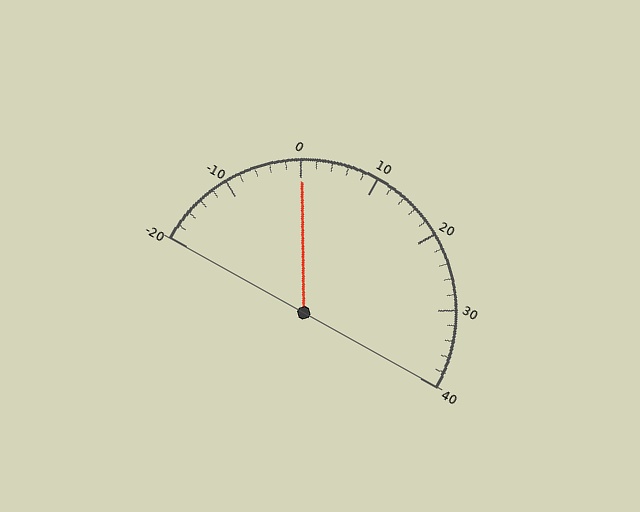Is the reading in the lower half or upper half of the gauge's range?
The reading is in the lower half of the range (-20 to 40).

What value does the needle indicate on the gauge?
The needle indicates approximately 0.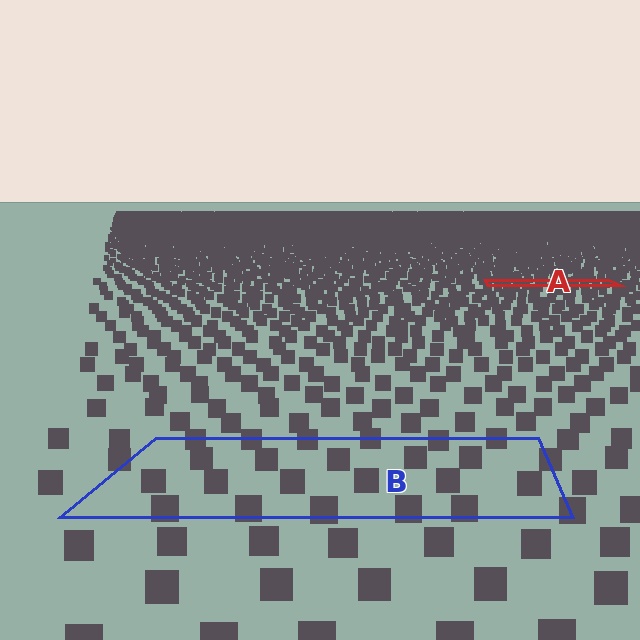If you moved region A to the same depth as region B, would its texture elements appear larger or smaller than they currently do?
They would appear larger. At a closer depth, the same texture elements are projected at a bigger on-screen size.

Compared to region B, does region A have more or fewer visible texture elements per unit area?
Region A has more texture elements per unit area — they are packed more densely because it is farther away.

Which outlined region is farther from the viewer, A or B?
Region A is farther from the viewer — the texture elements inside it appear smaller and more densely packed.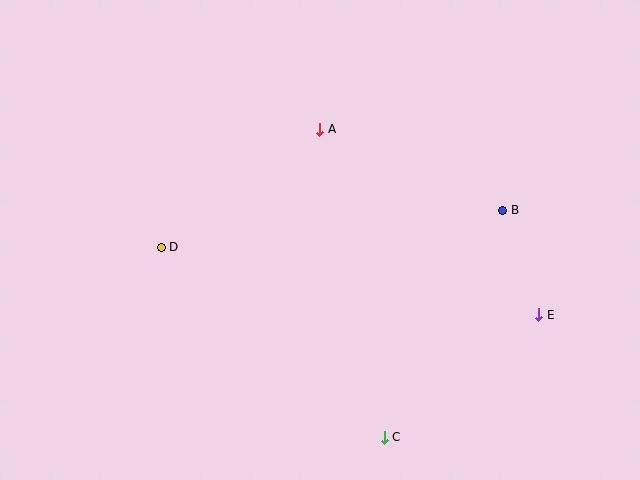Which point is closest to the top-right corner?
Point B is closest to the top-right corner.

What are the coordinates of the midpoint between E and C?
The midpoint between E and C is at (461, 376).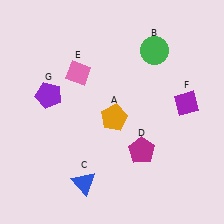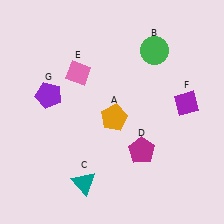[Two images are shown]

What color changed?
The triangle (C) changed from blue in Image 1 to teal in Image 2.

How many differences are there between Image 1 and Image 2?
There is 1 difference between the two images.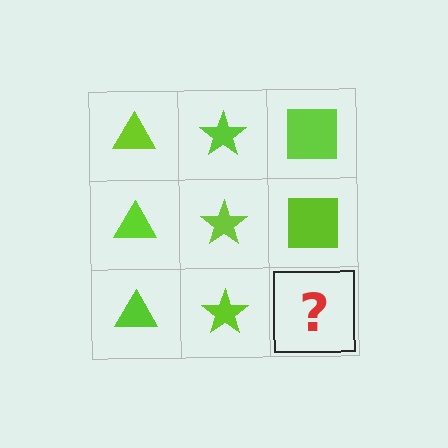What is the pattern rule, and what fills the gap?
The rule is that each column has a consistent shape. The gap should be filled with a lime square.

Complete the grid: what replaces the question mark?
The question mark should be replaced with a lime square.